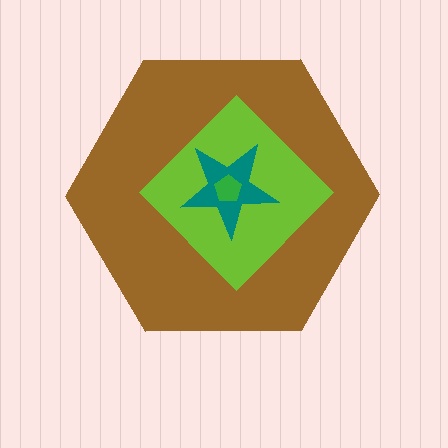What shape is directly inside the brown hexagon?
The lime diamond.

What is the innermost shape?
The green pentagon.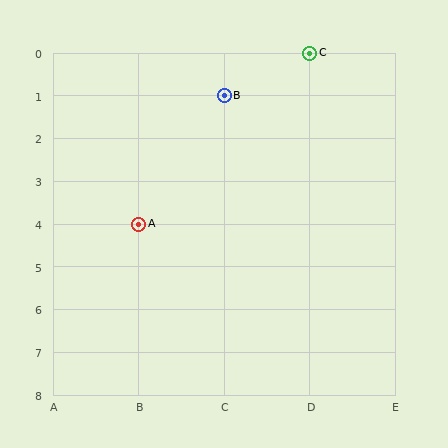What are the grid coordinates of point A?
Point A is at grid coordinates (B, 4).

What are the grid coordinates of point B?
Point B is at grid coordinates (C, 1).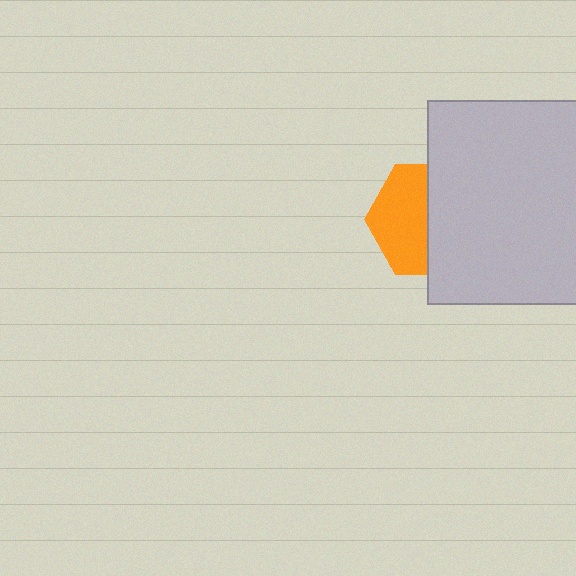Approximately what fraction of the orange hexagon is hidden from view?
Roughly 50% of the orange hexagon is hidden behind the light gray square.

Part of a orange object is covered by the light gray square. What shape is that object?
It is a hexagon.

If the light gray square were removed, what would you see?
You would see the complete orange hexagon.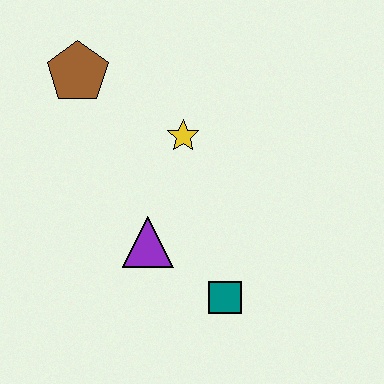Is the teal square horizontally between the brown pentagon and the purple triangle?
No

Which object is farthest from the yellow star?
The teal square is farthest from the yellow star.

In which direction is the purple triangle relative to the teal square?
The purple triangle is to the left of the teal square.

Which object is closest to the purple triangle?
The teal square is closest to the purple triangle.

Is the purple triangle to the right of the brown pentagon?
Yes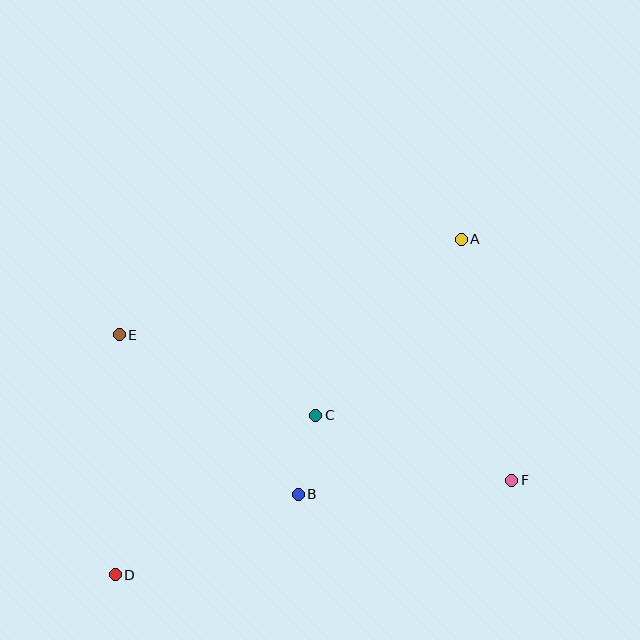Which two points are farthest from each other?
Points A and D are farthest from each other.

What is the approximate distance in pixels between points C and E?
The distance between C and E is approximately 212 pixels.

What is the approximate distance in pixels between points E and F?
The distance between E and F is approximately 419 pixels.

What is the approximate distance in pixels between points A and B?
The distance between A and B is approximately 303 pixels.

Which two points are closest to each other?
Points B and C are closest to each other.